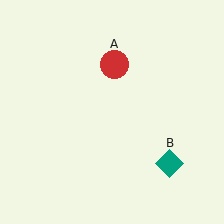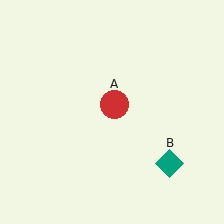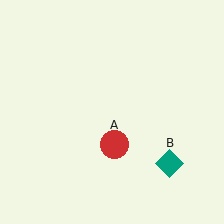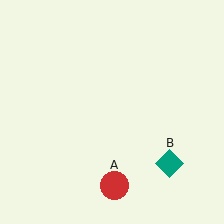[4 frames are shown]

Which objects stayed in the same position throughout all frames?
Teal diamond (object B) remained stationary.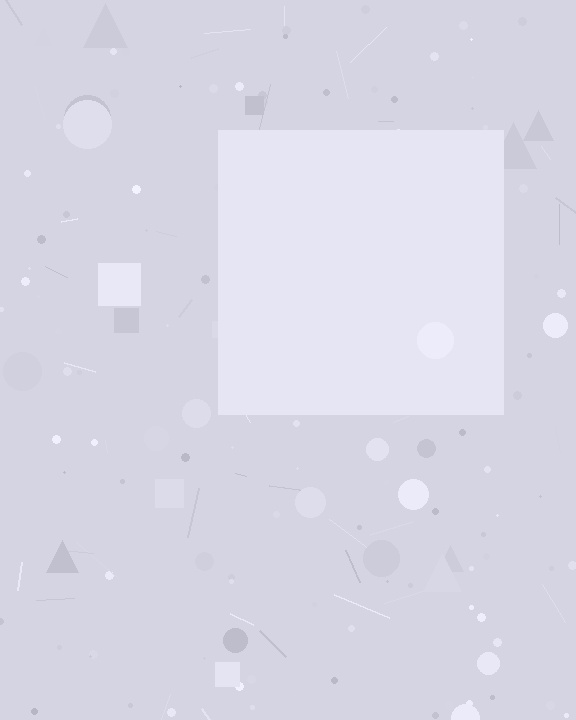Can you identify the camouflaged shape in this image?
The camouflaged shape is a square.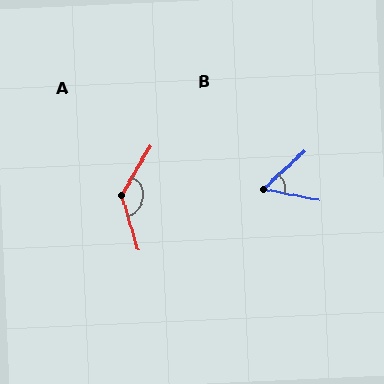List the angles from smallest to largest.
B (54°), A (133°).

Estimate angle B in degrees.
Approximately 54 degrees.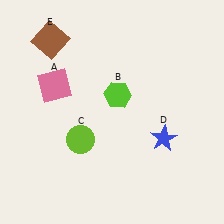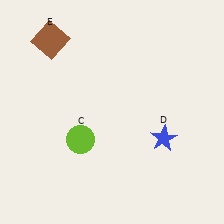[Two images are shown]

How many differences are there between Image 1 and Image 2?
There are 2 differences between the two images.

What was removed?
The lime hexagon (B), the pink square (A) were removed in Image 2.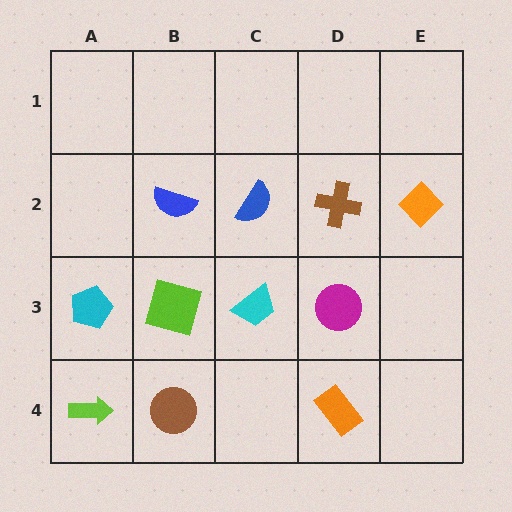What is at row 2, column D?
A brown cross.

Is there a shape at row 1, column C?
No, that cell is empty.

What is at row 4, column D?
An orange rectangle.